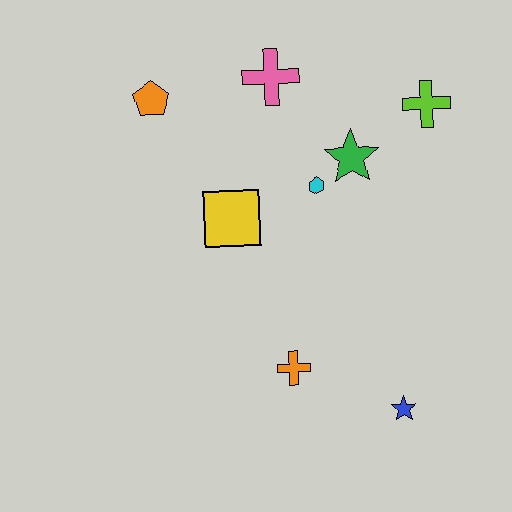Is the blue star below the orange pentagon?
Yes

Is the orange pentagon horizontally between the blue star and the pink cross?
No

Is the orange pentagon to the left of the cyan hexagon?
Yes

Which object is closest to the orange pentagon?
The pink cross is closest to the orange pentagon.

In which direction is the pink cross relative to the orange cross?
The pink cross is above the orange cross.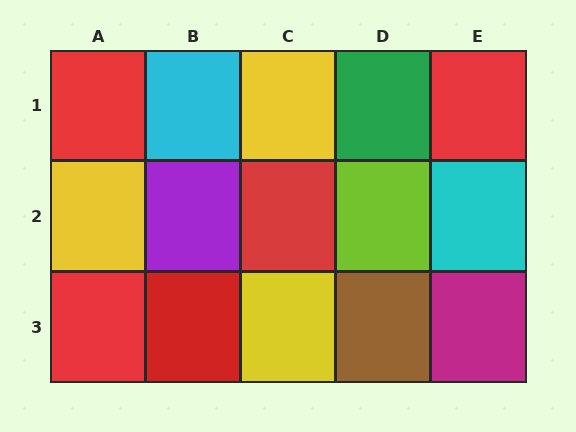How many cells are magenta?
1 cell is magenta.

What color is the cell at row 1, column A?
Red.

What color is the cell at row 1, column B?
Cyan.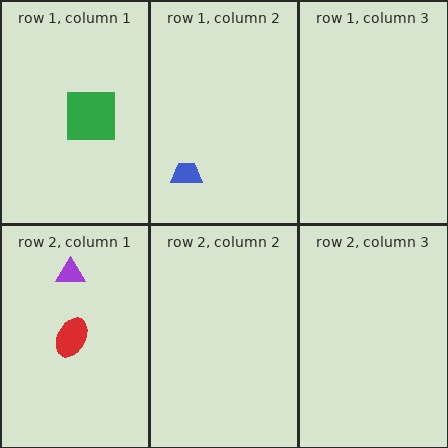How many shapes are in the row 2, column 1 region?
2.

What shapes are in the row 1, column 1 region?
The green square.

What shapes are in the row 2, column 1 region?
The red ellipse, the purple triangle.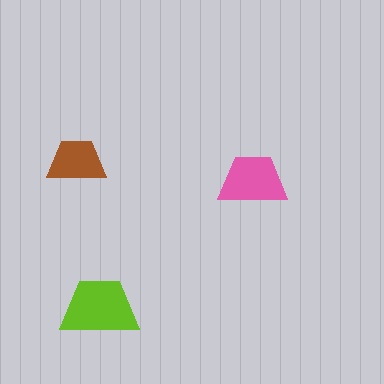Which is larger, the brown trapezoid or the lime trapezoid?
The lime one.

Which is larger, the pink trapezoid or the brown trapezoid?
The pink one.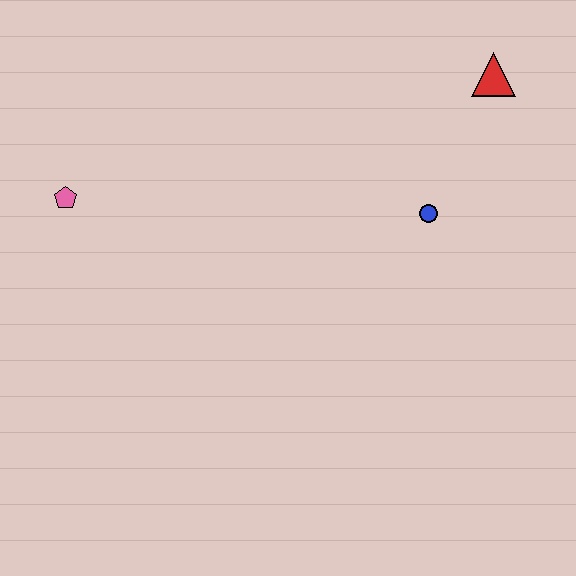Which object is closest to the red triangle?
The blue circle is closest to the red triangle.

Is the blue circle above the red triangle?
No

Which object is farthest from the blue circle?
The pink pentagon is farthest from the blue circle.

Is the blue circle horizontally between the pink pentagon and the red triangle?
Yes